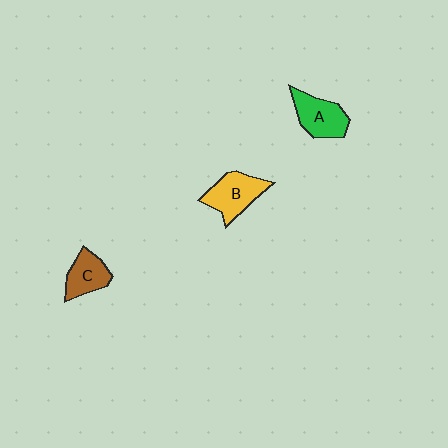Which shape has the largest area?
Shape B (yellow).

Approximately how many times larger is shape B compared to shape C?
Approximately 1.3 times.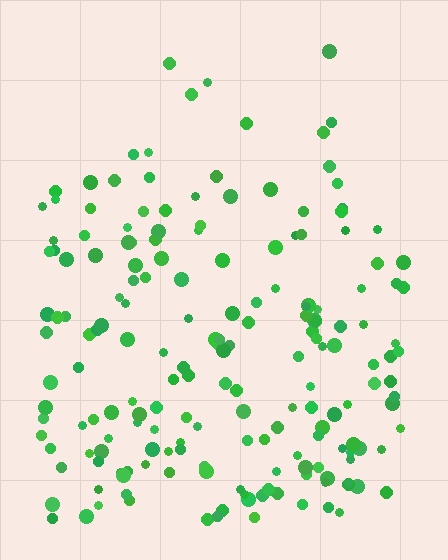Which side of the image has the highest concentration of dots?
The bottom.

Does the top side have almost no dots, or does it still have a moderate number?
Still a moderate number, just noticeably fewer than the bottom.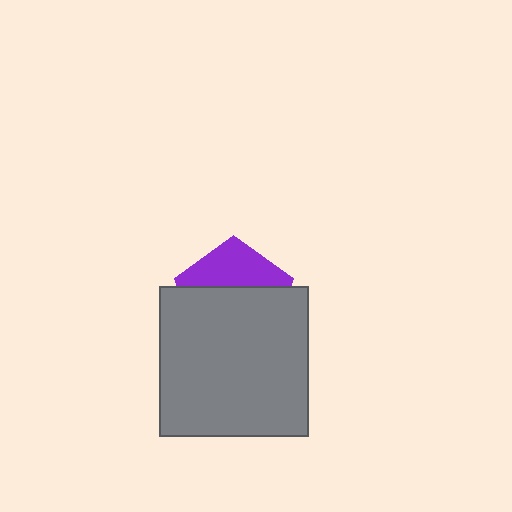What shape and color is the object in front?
The object in front is a gray square.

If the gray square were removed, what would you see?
You would see the complete purple pentagon.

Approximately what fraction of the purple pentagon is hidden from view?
Roughly 64% of the purple pentagon is hidden behind the gray square.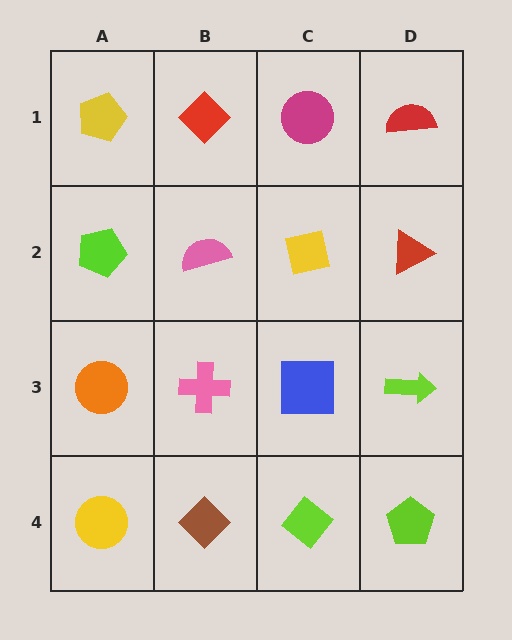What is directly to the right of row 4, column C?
A lime pentagon.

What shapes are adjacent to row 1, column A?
A lime pentagon (row 2, column A), a red diamond (row 1, column B).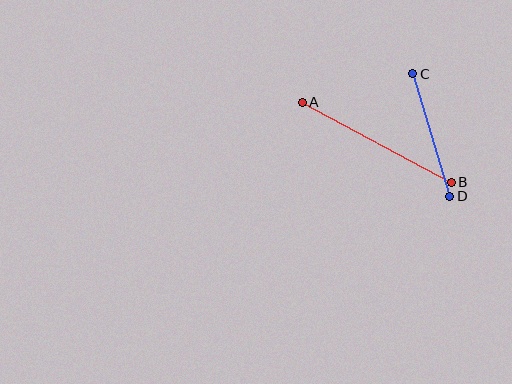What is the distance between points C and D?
The distance is approximately 128 pixels.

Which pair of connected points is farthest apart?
Points A and B are farthest apart.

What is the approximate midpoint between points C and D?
The midpoint is at approximately (431, 135) pixels.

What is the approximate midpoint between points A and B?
The midpoint is at approximately (377, 142) pixels.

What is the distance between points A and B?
The distance is approximately 169 pixels.